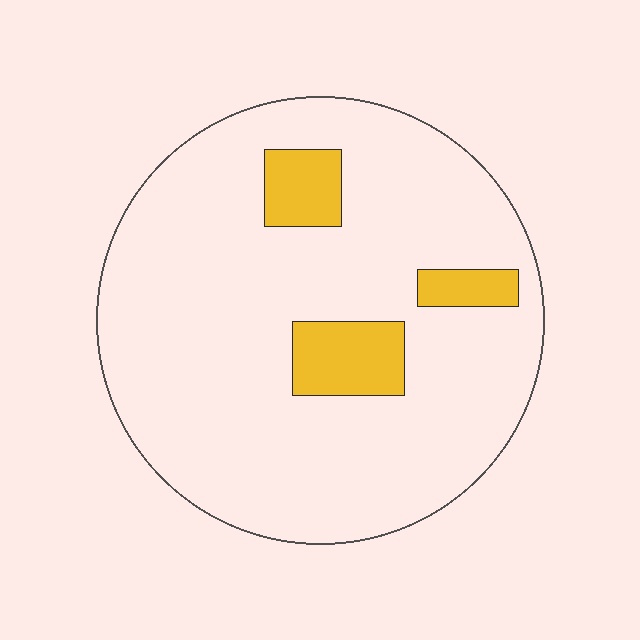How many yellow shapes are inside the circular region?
3.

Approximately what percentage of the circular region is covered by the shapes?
Approximately 10%.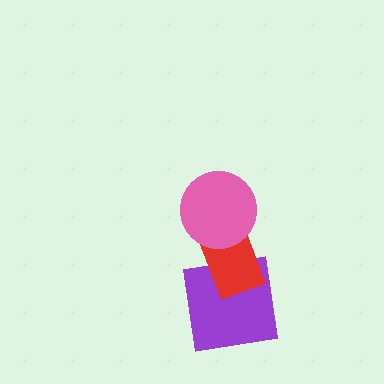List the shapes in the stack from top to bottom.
From top to bottom: the pink circle, the red rectangle, the purple square.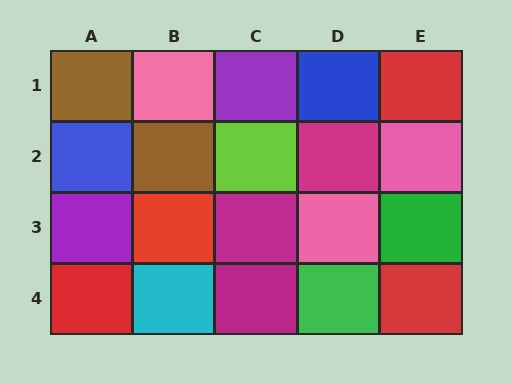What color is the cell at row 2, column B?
Brown.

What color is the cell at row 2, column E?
Pink.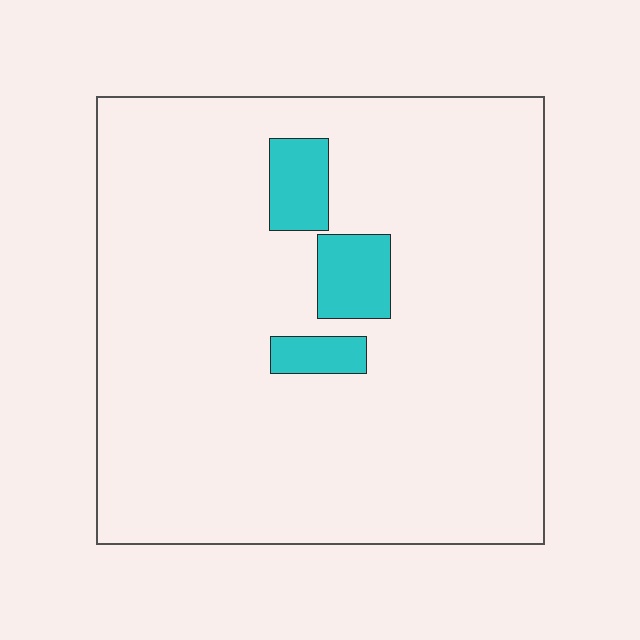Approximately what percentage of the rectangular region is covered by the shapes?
Approximately 10%.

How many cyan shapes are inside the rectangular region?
3.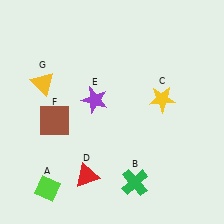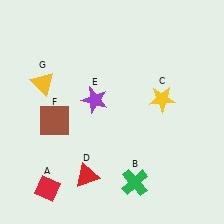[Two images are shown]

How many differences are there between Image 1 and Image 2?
There is 1 difference between the two images.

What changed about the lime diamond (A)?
In Image 1, A is lime. In Image 2, it changed to red.